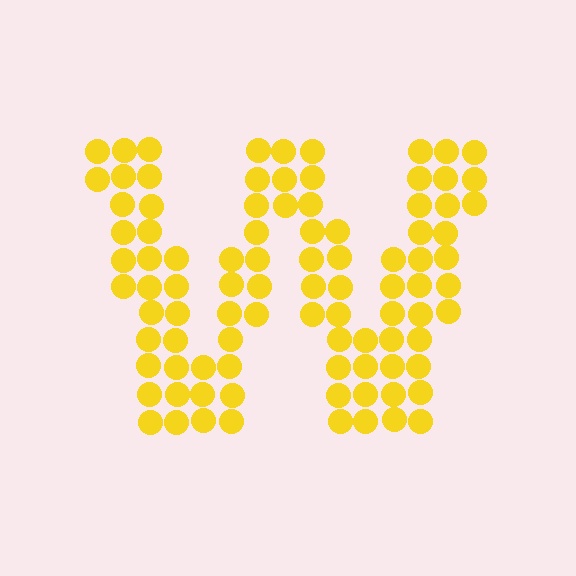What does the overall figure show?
The overall figure shows the letter W.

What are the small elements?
The small elements are circles.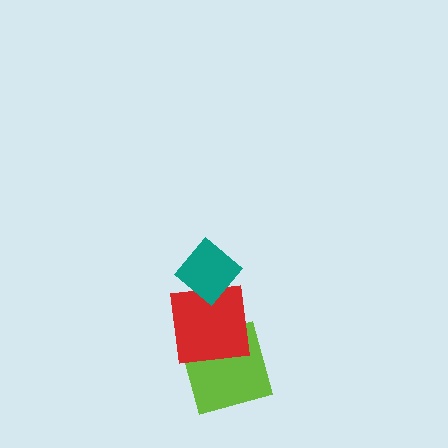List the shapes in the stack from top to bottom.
From top to bottom: the teal diamond, the red square, the lime square.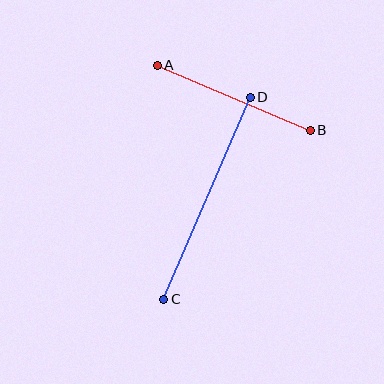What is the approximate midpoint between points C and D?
The midpoint is at approximately (207, 198) pixels.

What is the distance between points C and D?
The distance is approximately 219 pixels.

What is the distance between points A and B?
The distance is approximately 166 pixels.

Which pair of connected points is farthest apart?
Points C and D are farthest apart.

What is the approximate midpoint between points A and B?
The midpoint is at approximately (234, 98) pixels.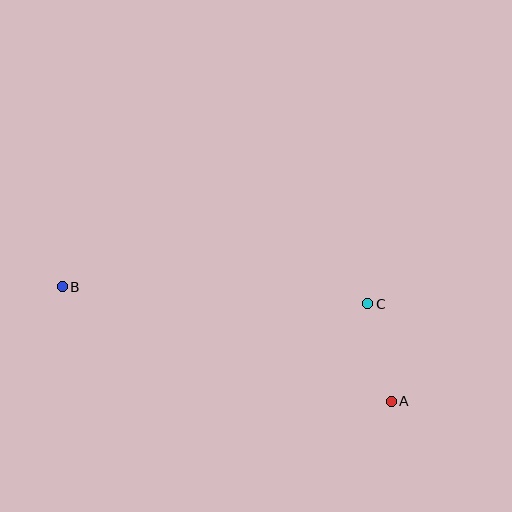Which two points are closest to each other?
Points A and C are closest to each other.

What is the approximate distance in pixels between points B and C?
The distance between B and C is approximately 306 pixels.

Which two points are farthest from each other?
Points A and B are farthest from each other.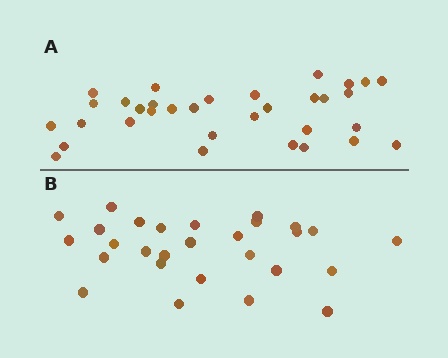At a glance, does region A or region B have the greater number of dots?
Region A (the top region) has more dots.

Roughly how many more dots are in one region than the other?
Region A has about 5 more dots than region B.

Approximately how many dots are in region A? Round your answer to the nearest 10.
About 30 dots. (The exact count is 33, which rounds to 30.)